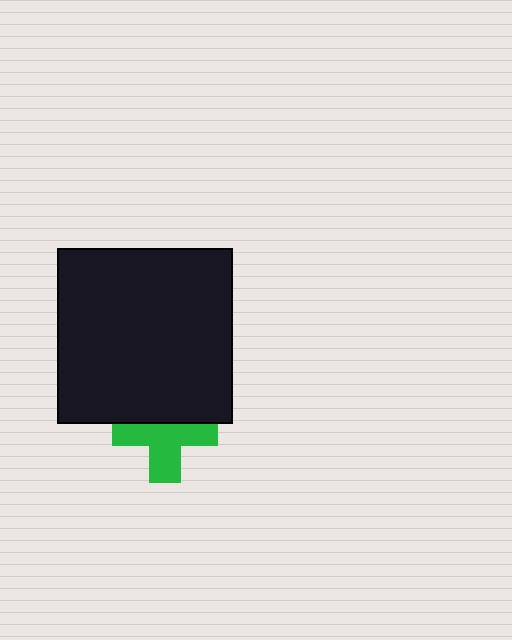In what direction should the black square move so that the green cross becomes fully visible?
The black square should move up. That is the shortest direction to clear the overlap and leave the green cross fully visible.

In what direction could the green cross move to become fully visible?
The green cross could move down. That would shift it out from behind the black square entirely.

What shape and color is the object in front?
The object in front is a black square.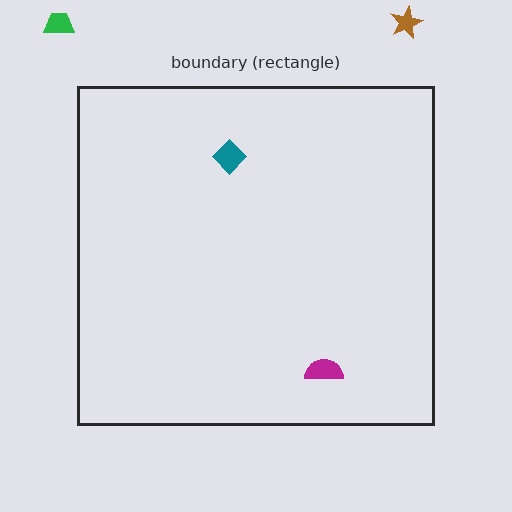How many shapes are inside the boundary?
2 inside, 2 outside.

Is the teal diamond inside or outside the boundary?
Inside.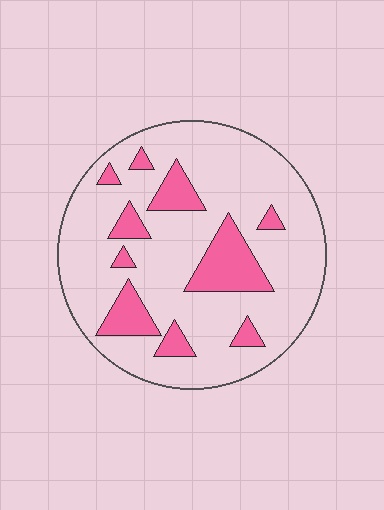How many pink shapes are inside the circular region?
10.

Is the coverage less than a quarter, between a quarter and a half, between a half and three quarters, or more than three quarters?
Less than a quarter.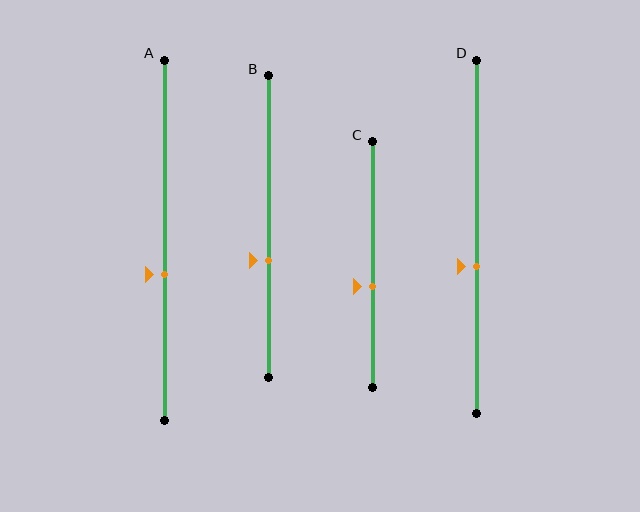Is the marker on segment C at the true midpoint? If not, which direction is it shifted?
No, the marker on segment C is shifted downward by about 9% of the segment length.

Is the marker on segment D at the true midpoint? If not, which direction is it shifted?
No, the marker on segment D is shifted downward by about 8% of the segment length.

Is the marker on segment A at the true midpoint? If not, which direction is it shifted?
No, the marker on segment A is shifted downward by about 9% of the segment length.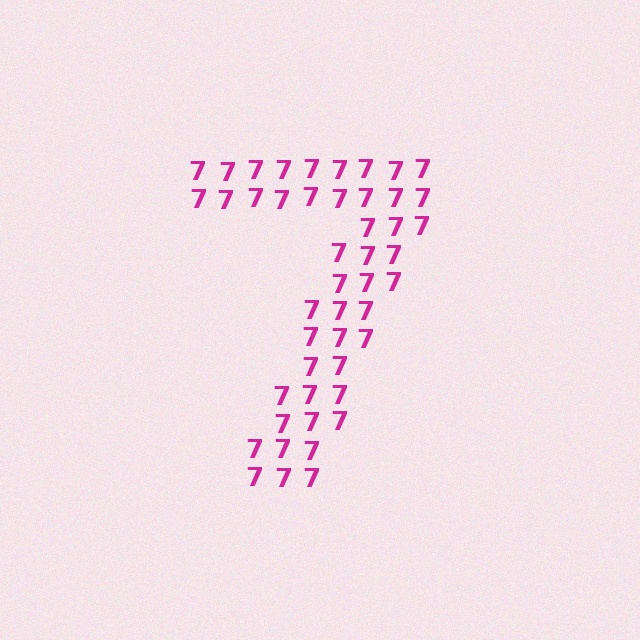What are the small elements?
The small elements are digit 7's.